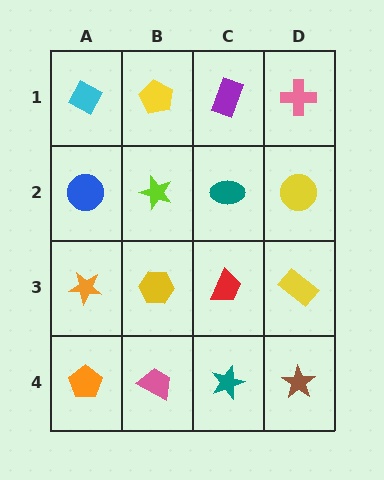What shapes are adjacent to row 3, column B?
A lime star (row 2, column B), a pink trapezoid (row 4, column B), an orange star (row 3, column A), a red trapezoid (row 3, column C).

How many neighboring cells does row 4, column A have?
2.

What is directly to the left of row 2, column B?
A blue circle.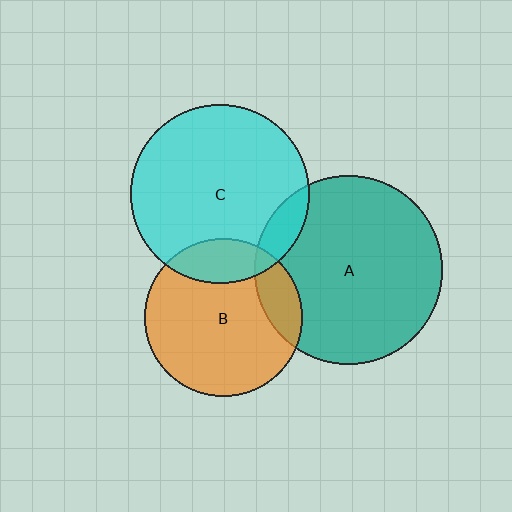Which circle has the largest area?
Circle A (teal).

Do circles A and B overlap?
Yes.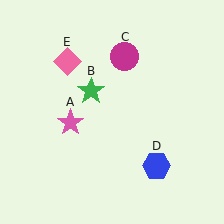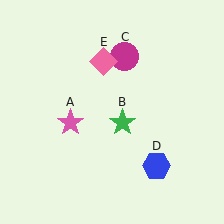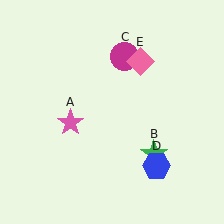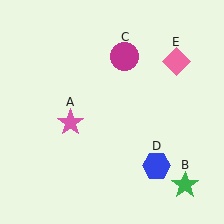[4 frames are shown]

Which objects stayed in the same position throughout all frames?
Pink star (object A) and magenta circle (object C) and blue hexagon (object D) remained stationary.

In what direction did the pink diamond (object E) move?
The pink diamond (object E) moved right.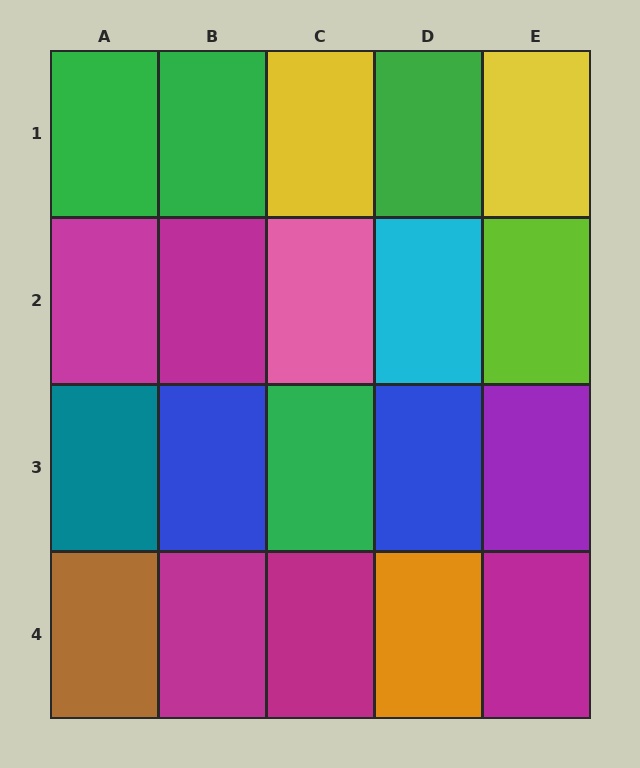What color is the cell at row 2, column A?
Magenta.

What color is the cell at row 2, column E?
Lime.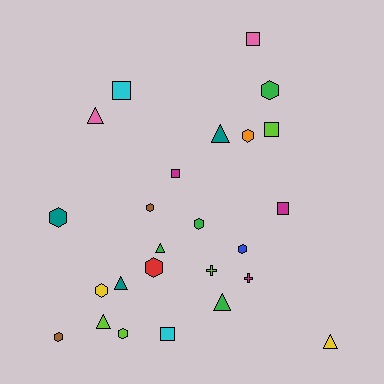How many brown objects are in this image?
There are 2 brown objects.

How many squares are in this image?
There are 6 squares.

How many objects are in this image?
There are 25 objects.